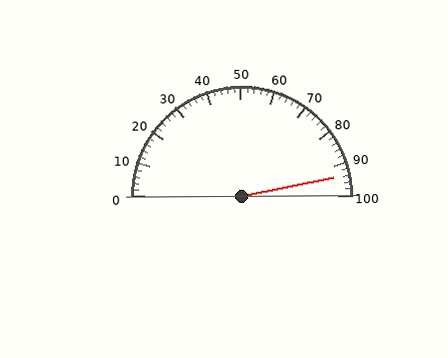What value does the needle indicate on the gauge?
The needle indicates approximately 94.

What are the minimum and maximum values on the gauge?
The gauge ranges from 0 to 100.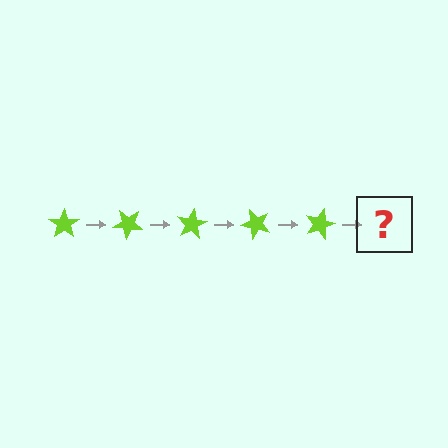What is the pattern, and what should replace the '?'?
The pattern is that the star rotates 40 degrees each step. The '?' should be a lime star rotated 200 degrees.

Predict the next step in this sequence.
The next step is a lime star rotated 200 degrees.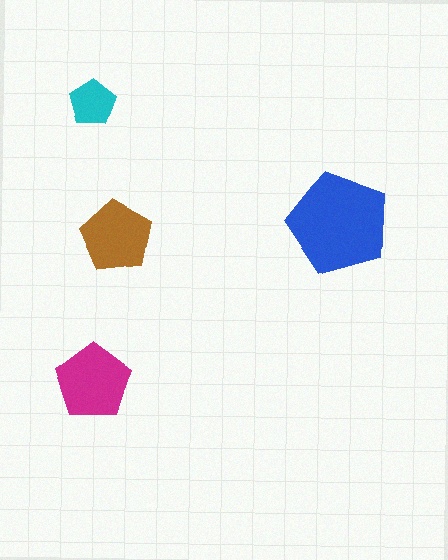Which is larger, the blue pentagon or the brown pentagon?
The blue one.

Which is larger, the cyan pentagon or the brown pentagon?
The brown one.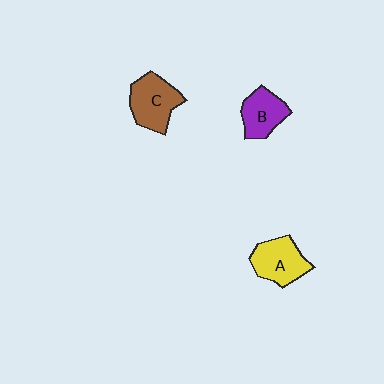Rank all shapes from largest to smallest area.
From largest to smallest: C (brown), A (yellow), B (purple).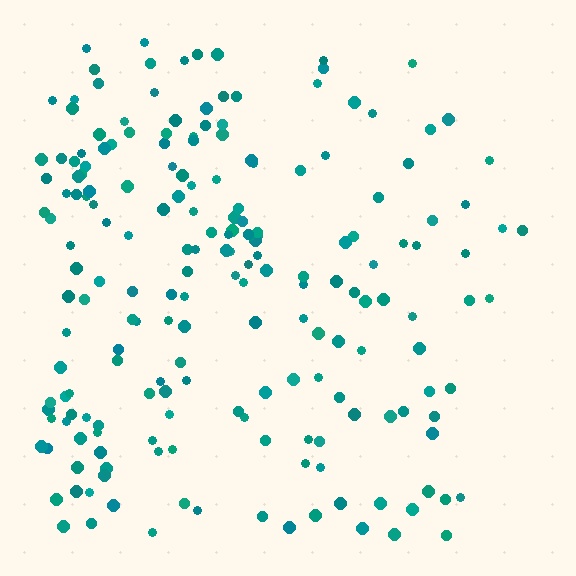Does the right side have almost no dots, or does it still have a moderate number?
Still a moderate number, just noticeably fewer than the left.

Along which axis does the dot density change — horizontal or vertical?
Horizontal.